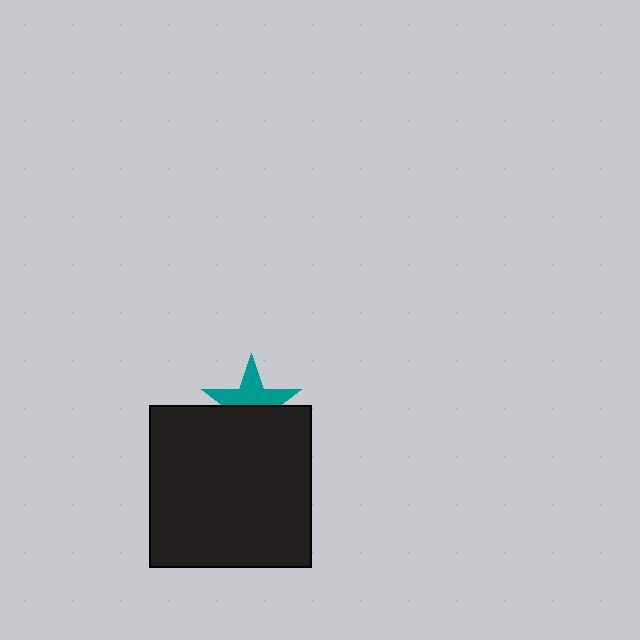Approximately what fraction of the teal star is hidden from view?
Roughly 48% of the teal star is hidden behind the black square.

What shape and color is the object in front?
The object in front is a black square.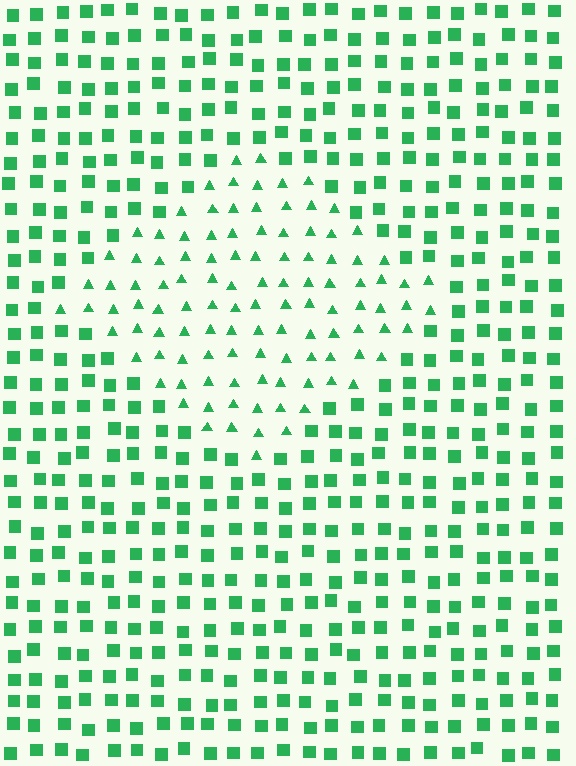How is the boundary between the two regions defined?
The boundary is defined by a change in element shape: triangles inside vs. squares outside. All elements share the same color and spacing.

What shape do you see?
I see a diamond.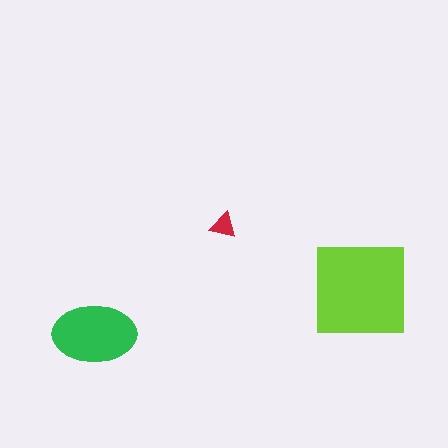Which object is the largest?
The lime square.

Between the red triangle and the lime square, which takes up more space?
The lime square.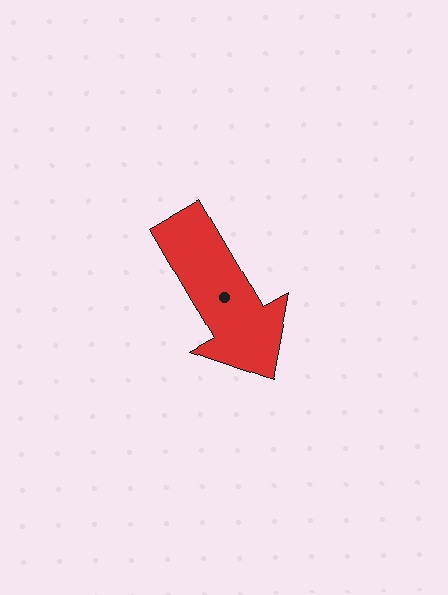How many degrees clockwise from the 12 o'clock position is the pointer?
Approximately 150 degrees.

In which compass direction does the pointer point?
Southeast.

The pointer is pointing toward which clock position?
Roughly 5 o'clock.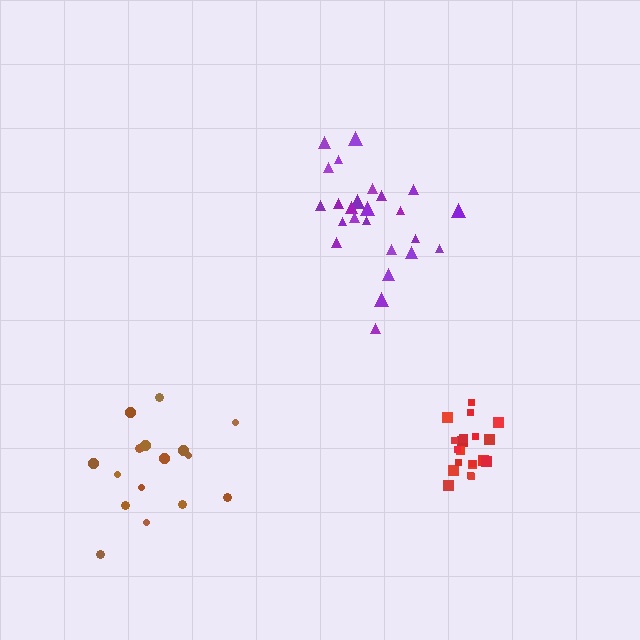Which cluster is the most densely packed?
Red.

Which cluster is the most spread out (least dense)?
Brown.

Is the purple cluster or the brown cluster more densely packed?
Purple.